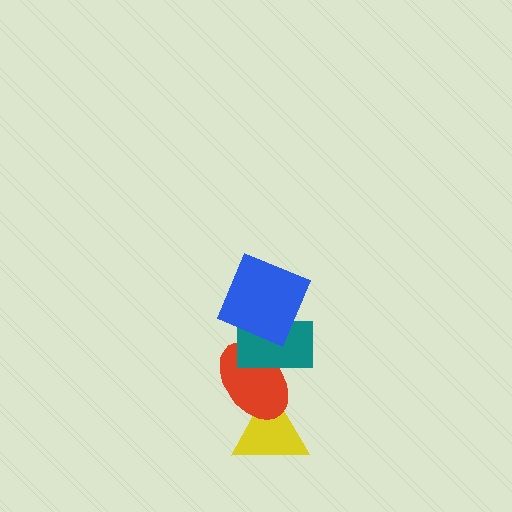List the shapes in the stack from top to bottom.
From top to bottom: the blue square, the teal rectangle, the red ellipse, the yellow triangle.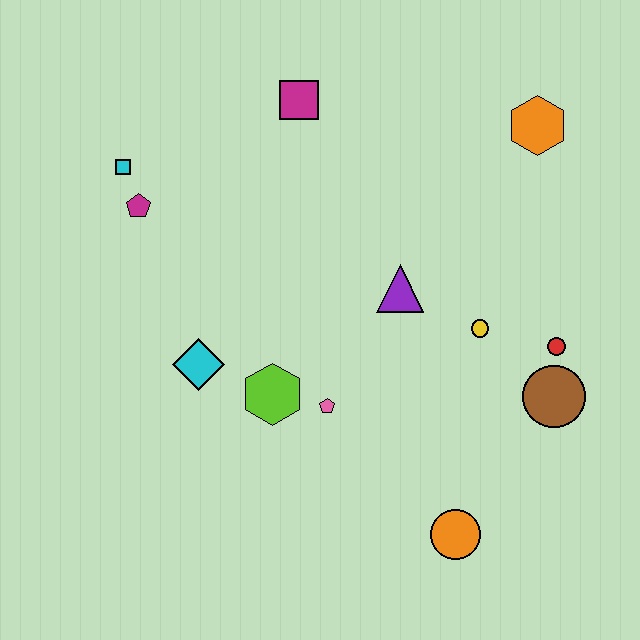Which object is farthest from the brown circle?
The cyan square is farthest from the brown circle.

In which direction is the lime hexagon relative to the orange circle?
The lime hexagon is to the left of the orange circle.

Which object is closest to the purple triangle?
The yellow circle is closest to the purple triangle.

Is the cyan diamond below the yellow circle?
Yes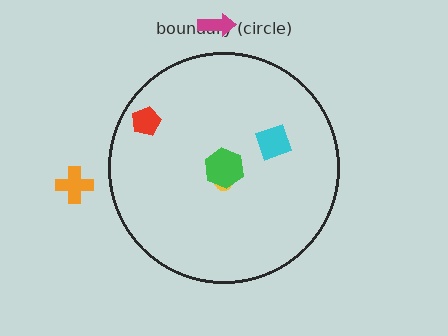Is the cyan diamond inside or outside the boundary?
Inside.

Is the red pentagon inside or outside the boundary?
Inside.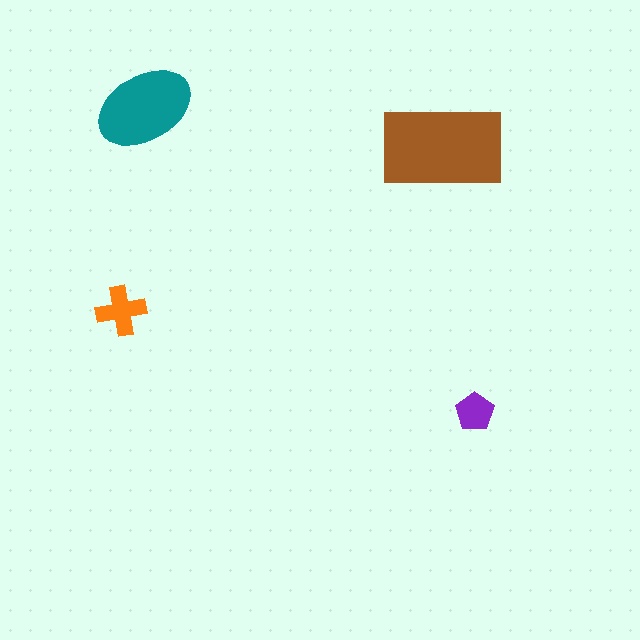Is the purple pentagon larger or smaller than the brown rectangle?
Smaller.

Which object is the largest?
The brown rectangle.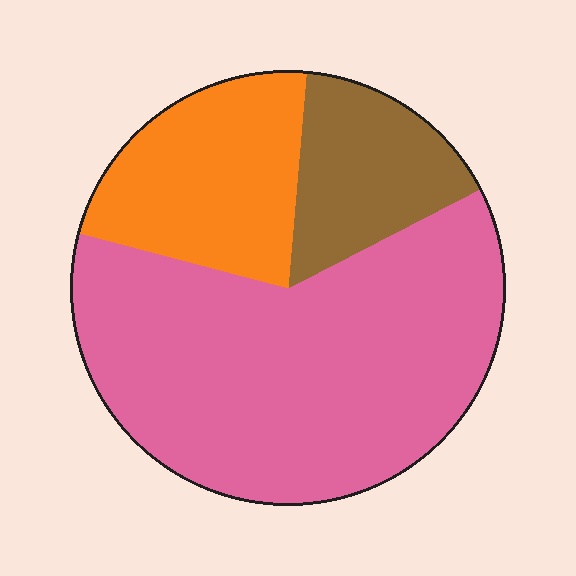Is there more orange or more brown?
Orange.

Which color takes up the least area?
Brown, at roughly 15%.